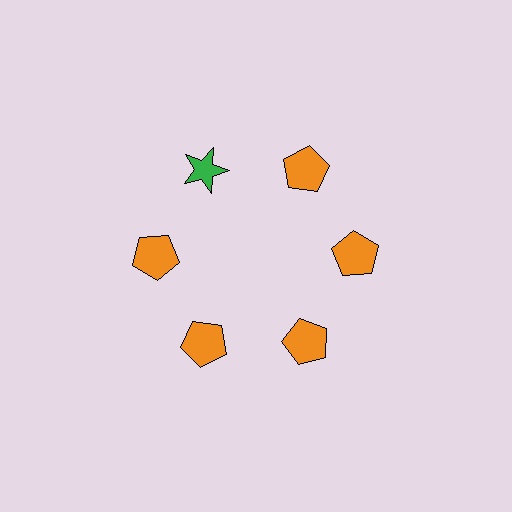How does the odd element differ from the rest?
It differs in both color (green instead of orange) and shape (star instead of pentagon).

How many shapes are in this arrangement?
There are 6 shapes arranged in a ring pattern.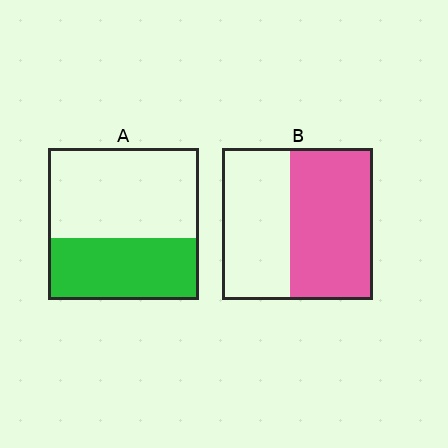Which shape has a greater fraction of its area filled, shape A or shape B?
Shape B.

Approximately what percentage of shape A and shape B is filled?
A is approximately 40% and B is approximately 55%.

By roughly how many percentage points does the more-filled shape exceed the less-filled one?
By roughly 15 percentage points (B over A).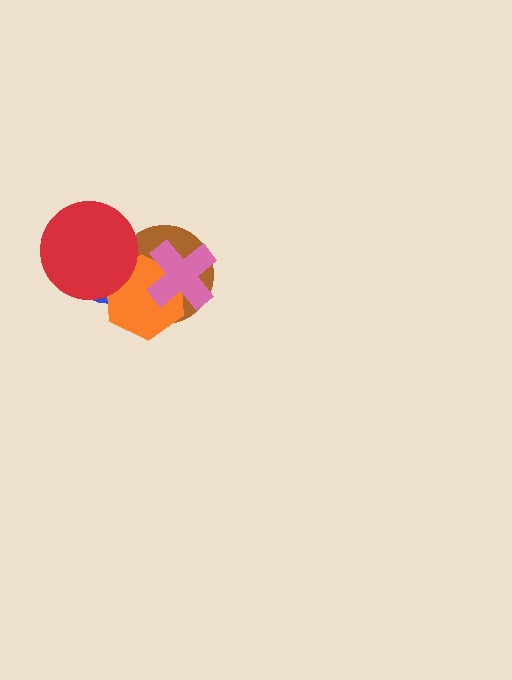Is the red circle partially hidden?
No, no other shape covers it.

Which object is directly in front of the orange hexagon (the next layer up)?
The pink cross is directly in front of the orange hexagon.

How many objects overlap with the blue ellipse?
4 objects overlap with the blue ellipse.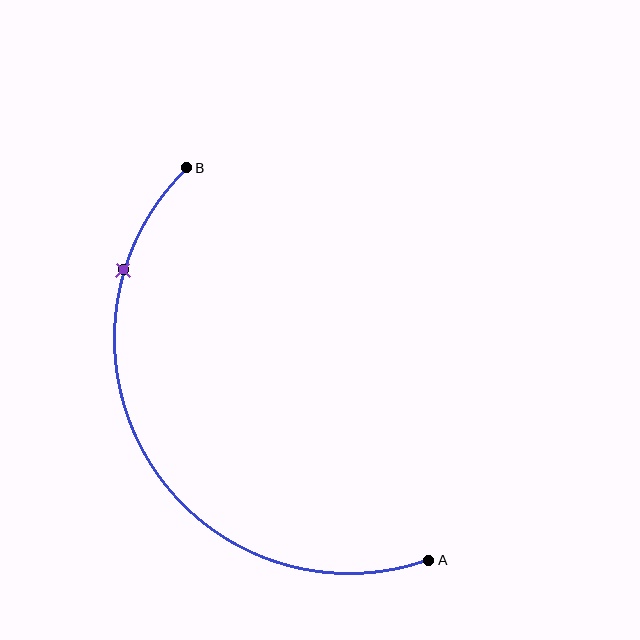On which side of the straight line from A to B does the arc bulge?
The arc bulges to the left of the straight line connecting A and B.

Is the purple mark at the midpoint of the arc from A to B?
No. The purple mark lies on the arc but is closer to endpoint B. The arc midpoint would be at the point on the curve equidistant along the arc from both A and B.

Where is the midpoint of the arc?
The arc midpoint is the point on the curve farthest from the straight line joining A and B. It sits to the left of that line.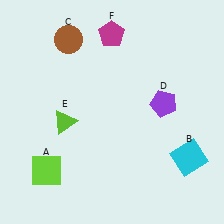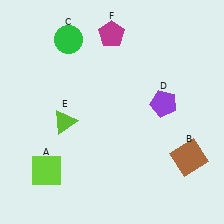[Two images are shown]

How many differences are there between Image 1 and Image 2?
There are 2 differences between the two images.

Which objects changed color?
B changed from cyan to brown. C changed from brown to green.